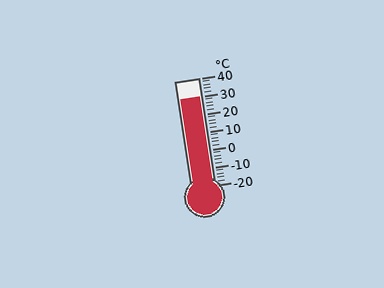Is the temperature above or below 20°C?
The temperature is above 20°C.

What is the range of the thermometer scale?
The thermometer scale ranges from -20°C to 40°C.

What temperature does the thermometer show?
The thermometer shows approximately 30°C.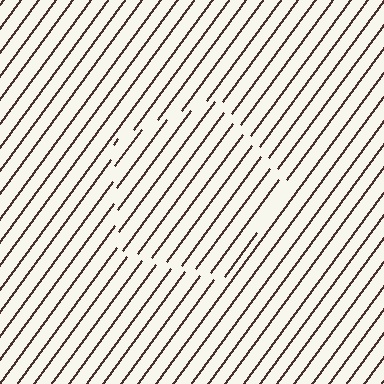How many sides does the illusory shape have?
5 sides — the line-ends trace a pentagon.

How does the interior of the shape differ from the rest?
The interior of the shape contains the same grating, shifted by half a period — the contour is defined by the phase discontinuity where line-ends from the inner and outer gratings abut.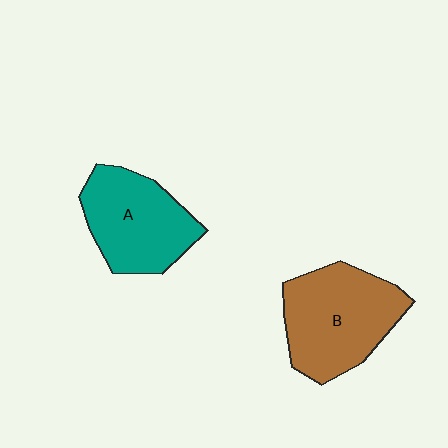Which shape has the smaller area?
Shape A (teal).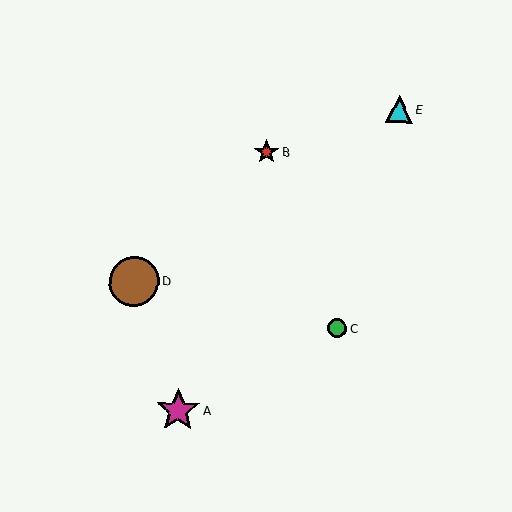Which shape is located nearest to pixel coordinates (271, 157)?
The red star (labeled B) at (266, 152) is nearest to that location.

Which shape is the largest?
The brown circle (labeled D) is the largest.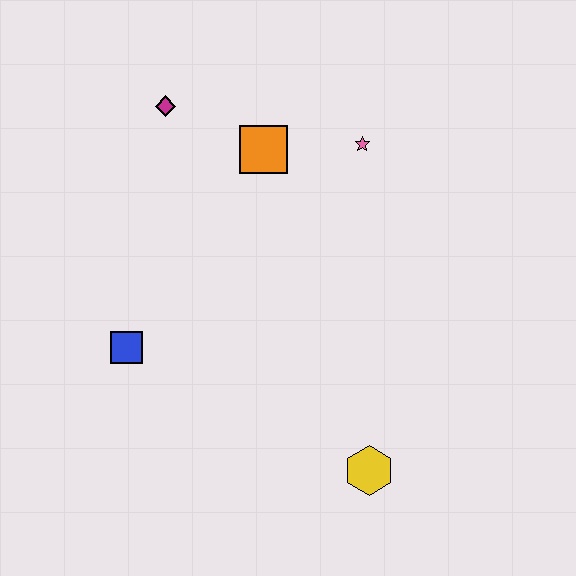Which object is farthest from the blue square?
The pink star is farthest from the blue square.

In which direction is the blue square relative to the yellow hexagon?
The blue square is to the left of the yellow hexagon.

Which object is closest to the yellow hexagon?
The blue square is closest to the yellow hexagon.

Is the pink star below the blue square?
No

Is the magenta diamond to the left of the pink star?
Yes